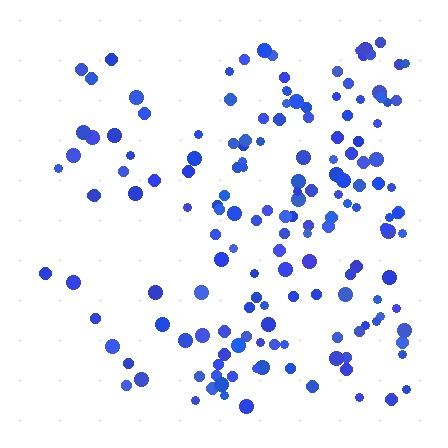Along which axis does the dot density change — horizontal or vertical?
Horizontal.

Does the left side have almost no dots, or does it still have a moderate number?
Still a moderate number, just noticeably fewer than the right.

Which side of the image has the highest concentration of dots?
The right.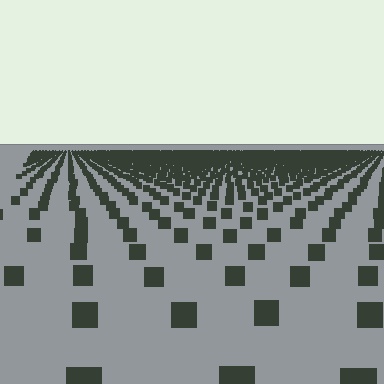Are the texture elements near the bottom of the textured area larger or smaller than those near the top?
Larger. Near the bottom, elements are closer to the viewer and appear at a bigger on-screen size.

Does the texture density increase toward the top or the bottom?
Density increases toward the top.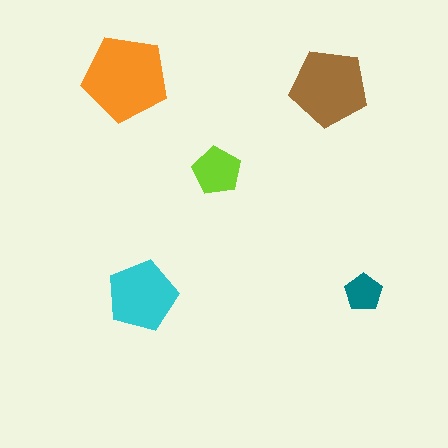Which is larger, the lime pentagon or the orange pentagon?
The orange one.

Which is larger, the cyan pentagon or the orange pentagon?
The orange one.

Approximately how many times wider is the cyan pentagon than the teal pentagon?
About 2 times wider.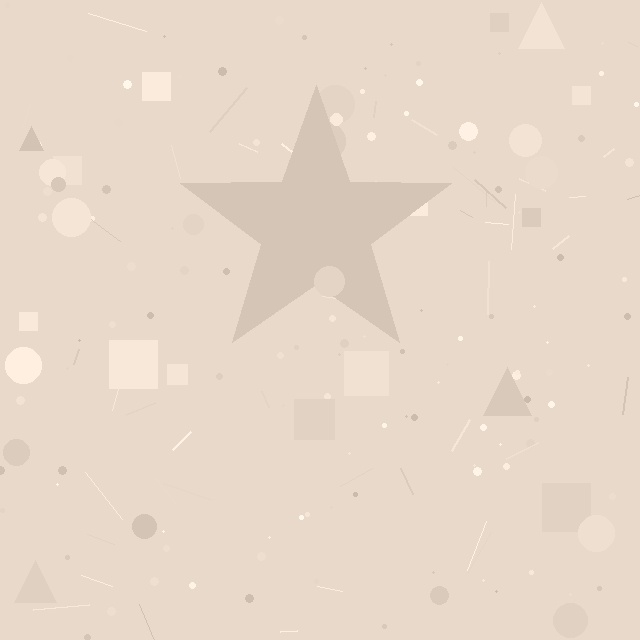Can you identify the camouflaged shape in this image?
The camouflaged shape is a star.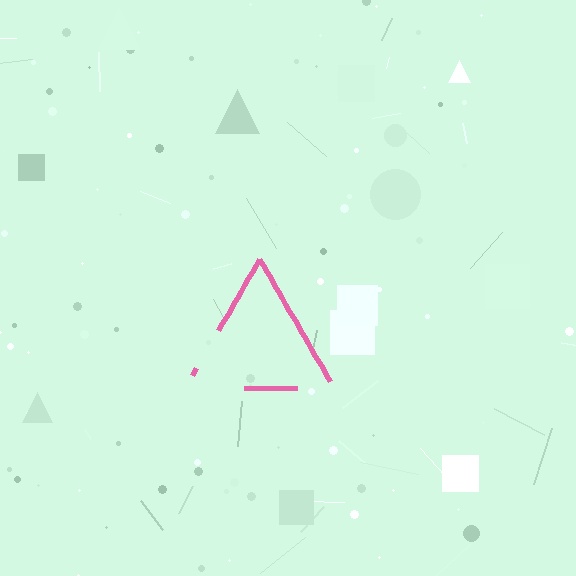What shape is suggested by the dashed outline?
The dashed outline suggests a triangle.